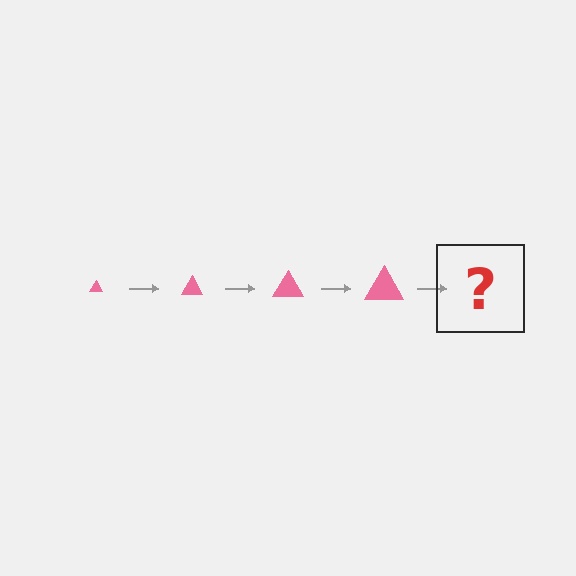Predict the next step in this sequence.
The next step is a pink triangle, larger than the previous one.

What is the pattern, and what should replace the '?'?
The pattern is that the triangle gets progressively larger each step. The '?' should be a pink triangle, larger than the previous one.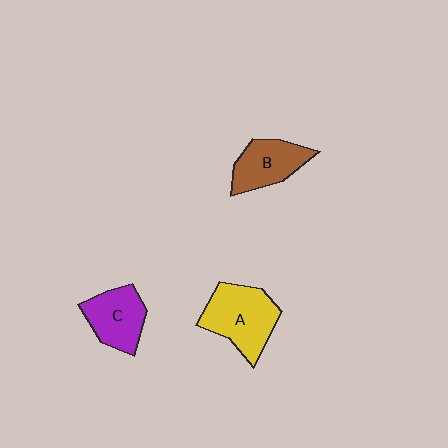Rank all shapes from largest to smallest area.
From largest to smallest: A (yellow), C (purple), B (brown).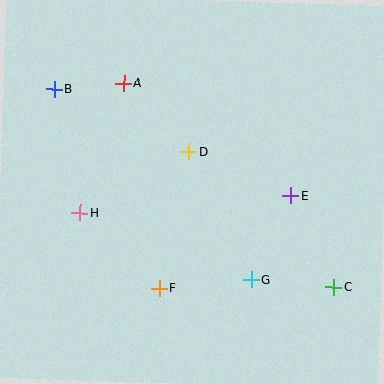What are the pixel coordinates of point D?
Point D is at (189, 151).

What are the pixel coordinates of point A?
Point A is at (124, 83).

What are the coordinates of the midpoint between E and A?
The midpoint between E and A is at (207, 139).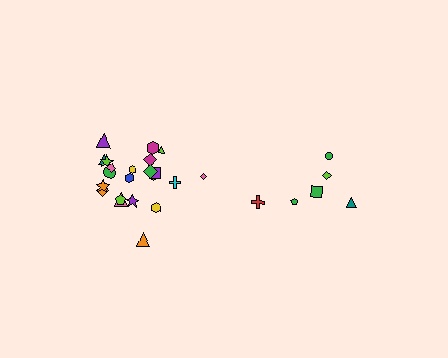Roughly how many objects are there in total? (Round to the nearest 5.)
Roughly 30 objects in total.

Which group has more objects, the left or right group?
The left group.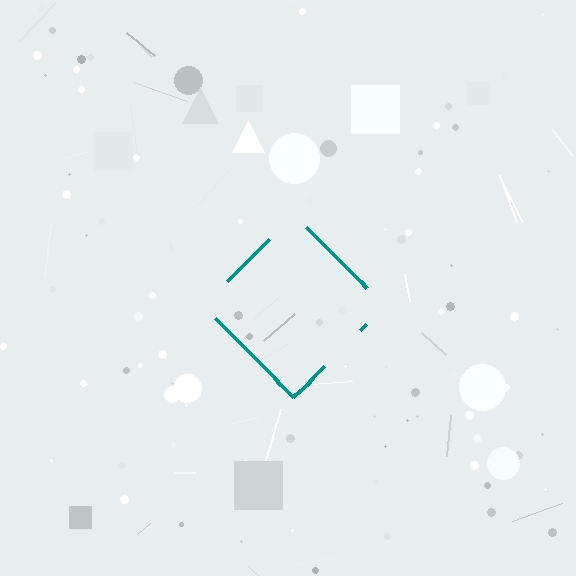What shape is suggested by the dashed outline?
The dashed outline suggests a diamond.